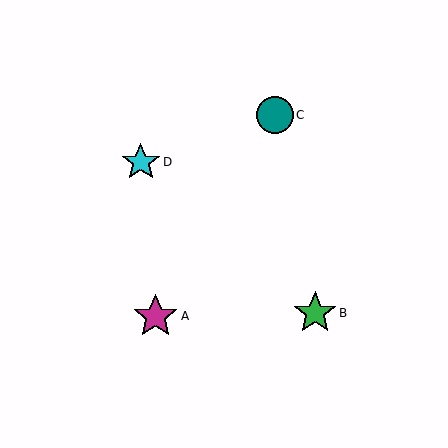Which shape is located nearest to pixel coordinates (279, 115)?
The teal circle (labeled C) at (275, 115) is nearest to that location.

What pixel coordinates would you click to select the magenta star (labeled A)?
Click at (155, 316) to select the magenta star A.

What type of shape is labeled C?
Shape C is a teal circle.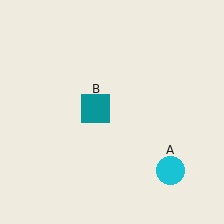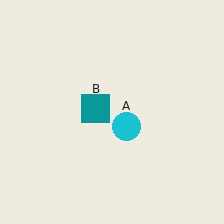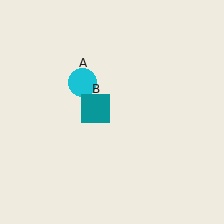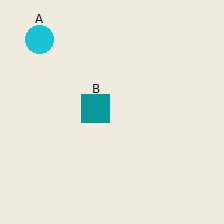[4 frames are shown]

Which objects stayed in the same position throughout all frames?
Teal square (object B) remained stationary.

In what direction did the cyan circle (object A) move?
The cyan circle (object A) moved up and to the left.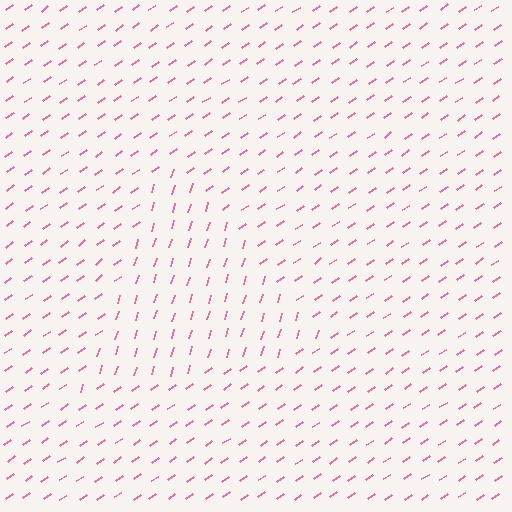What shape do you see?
I see a triangle.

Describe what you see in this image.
The image is filled with small pink line segments. A triangle region in the image has lines oriented differently from the surrounding lines, creating a visible texture boundary.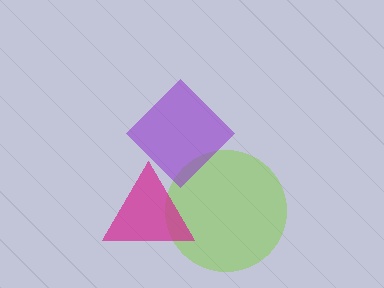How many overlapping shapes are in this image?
There are 3 overlapping shapes in the image.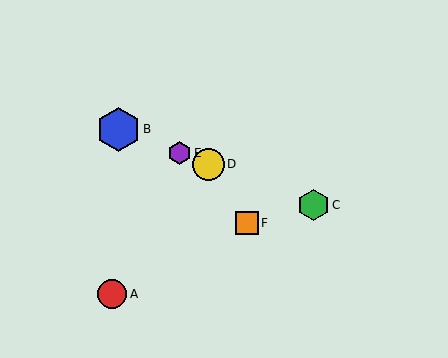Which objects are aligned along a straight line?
Objects B, C, D, E are aligned along a straight line.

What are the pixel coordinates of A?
Object A is at (112, 294).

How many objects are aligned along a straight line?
4 objects (B, C, D, E) are aligned along a straight line.